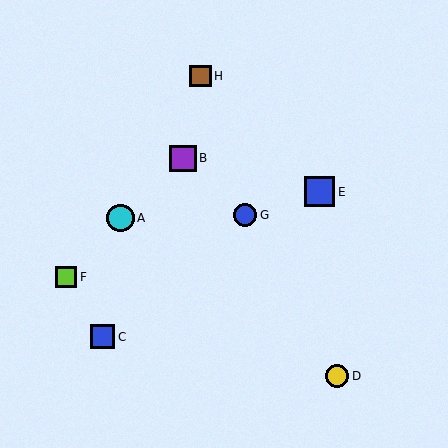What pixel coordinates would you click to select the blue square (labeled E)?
Click at (320, 192) to select the blue square E.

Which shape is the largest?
The blue square (labeled E) is the largest.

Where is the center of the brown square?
The center of the brown square is at (201, 76).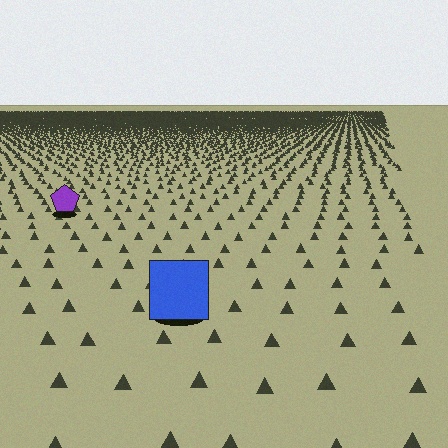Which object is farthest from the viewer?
The purple pentagon is farthest from the viewer. It appears smaller and the ground texture around it is denser.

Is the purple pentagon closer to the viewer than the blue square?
No. The blue square is closer — you can tell from the texture gradient: the ground texture is coarser near it.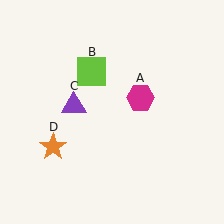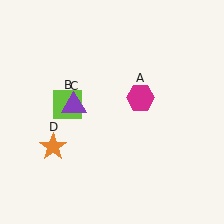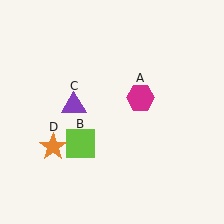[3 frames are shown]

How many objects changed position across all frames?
1 object changed position: lime square (object B).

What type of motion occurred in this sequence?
The lime square (object B) rotated counterclockwise around the center of the scene.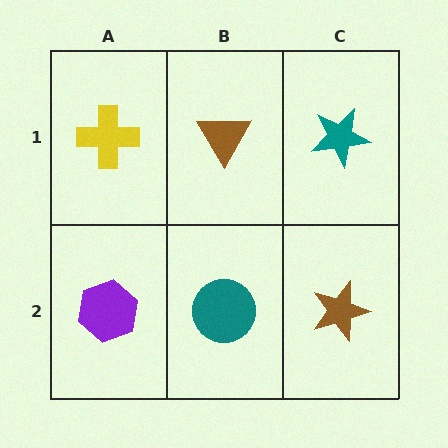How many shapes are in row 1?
3 shapes.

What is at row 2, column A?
A purple hexagon.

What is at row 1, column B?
A brown triangle.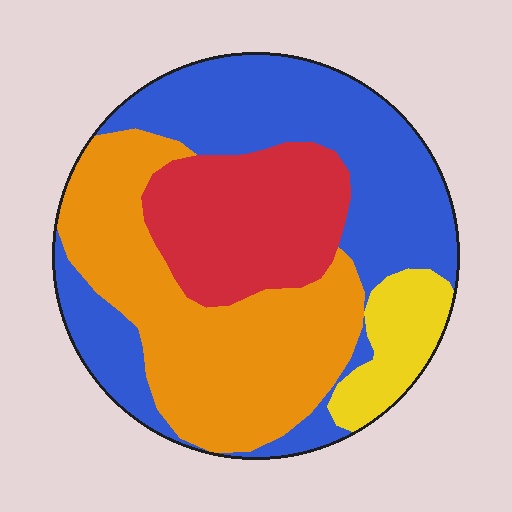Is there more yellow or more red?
Red.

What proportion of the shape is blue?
Blue covers 37% of the shape.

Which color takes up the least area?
Yellow, at roughly 10%.